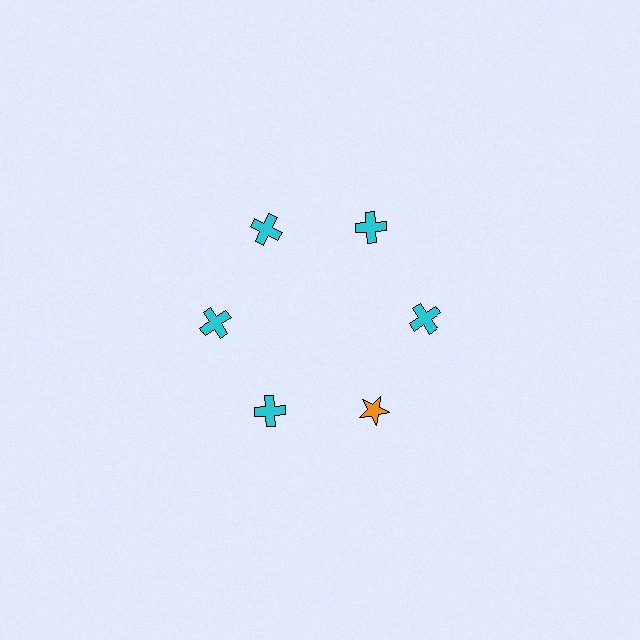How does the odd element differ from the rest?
It differs in both color (orange instead of cyan) and shape (star instead of cross).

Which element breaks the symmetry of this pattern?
The orange star at roughly the 5 o'clock position breaks the symmetry. All other shapes are cyan crosses.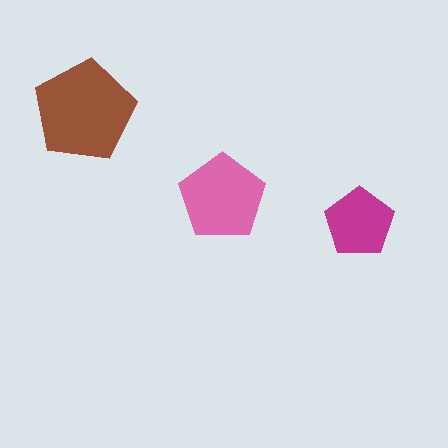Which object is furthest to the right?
The magenta pentagon is rightmost.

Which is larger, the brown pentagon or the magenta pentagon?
The brown one.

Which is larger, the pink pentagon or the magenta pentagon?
The pink one.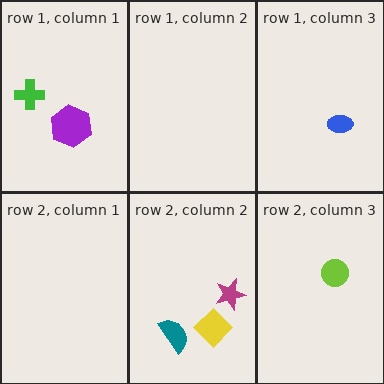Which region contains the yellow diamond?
The row 2, column 2 region.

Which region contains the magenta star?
The row 2, column 2 region.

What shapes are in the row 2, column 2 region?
The yellow diamond, the teal semicircle, the magenta star.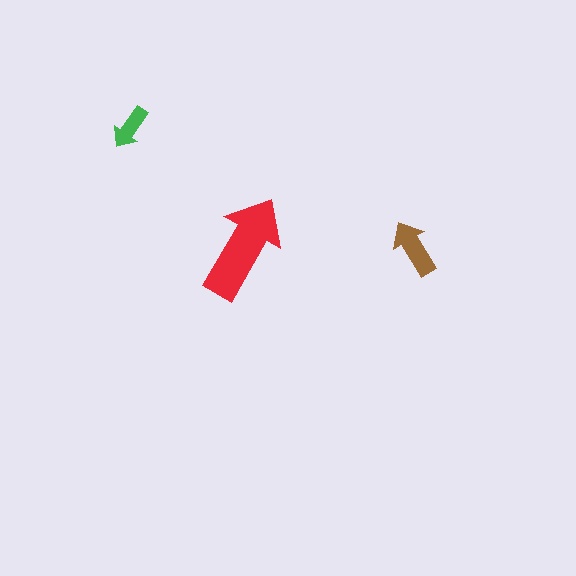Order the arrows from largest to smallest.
the red one, the brown one, the green one.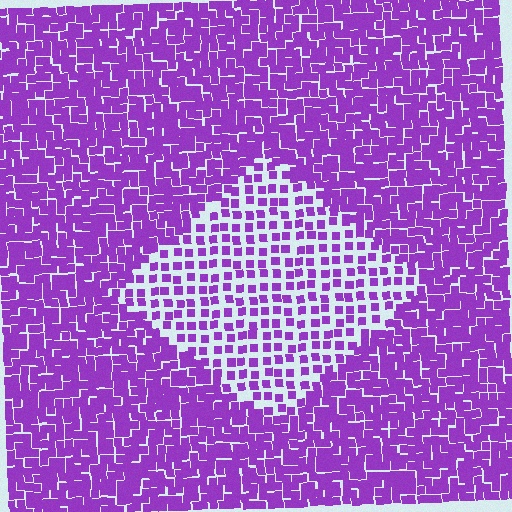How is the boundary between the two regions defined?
The boundary is defined by a change in element density (approximately 2.2x ratio). All elements are the same color, size, and shape.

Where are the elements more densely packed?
The elements are more densely packed outside the diamond boundary.